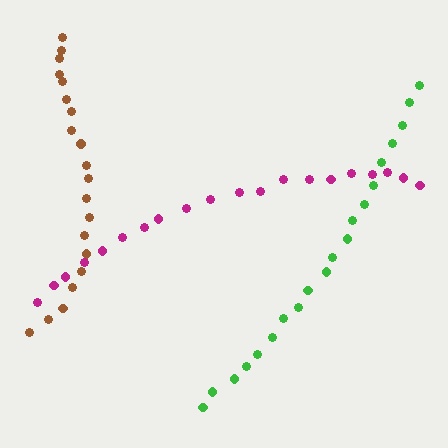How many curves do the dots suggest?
There are 3 distinct paths.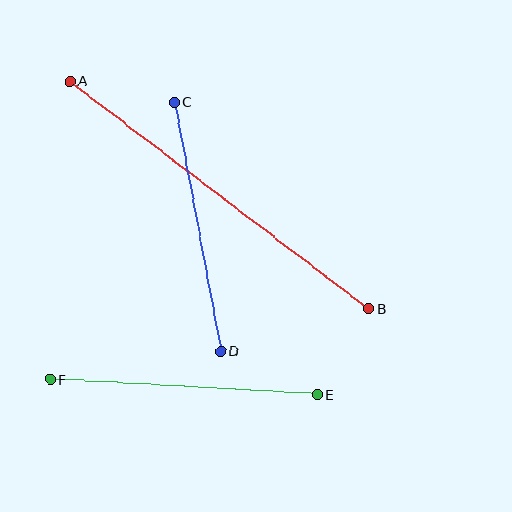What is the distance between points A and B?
The distance is approximately 375 pixels.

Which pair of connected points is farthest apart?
Points A and B are farthest apart.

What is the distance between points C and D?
The distance is approximately 254 pixels.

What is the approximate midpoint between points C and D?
The midpoint is at approximately (197, 227) pixels.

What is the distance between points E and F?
The distance is approximately 268 pixels.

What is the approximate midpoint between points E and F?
The midpoint is at approximately (184, 387) pixels.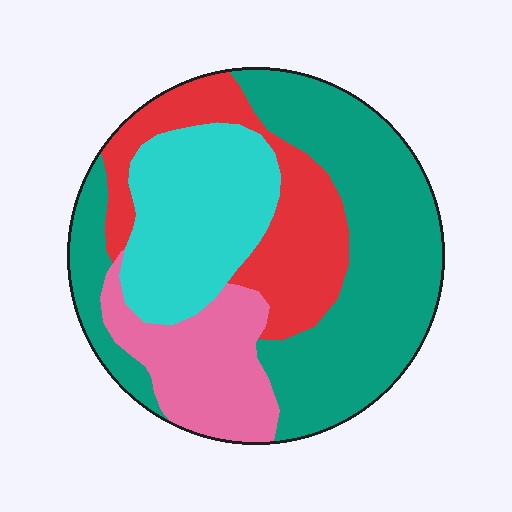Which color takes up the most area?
Teal, at roughly 45%.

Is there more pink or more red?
Red.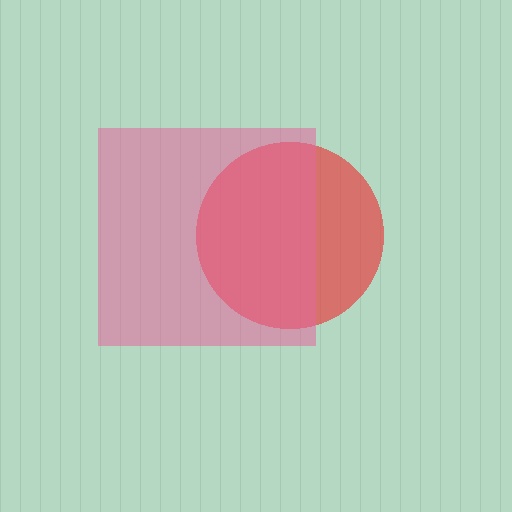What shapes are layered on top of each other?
The layered shapes are: a red circle, a pink square.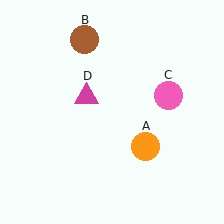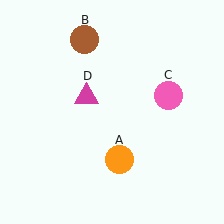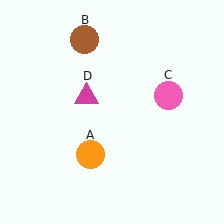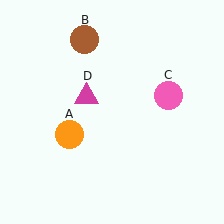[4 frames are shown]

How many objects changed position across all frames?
1 object changed position: orange circle (object A).